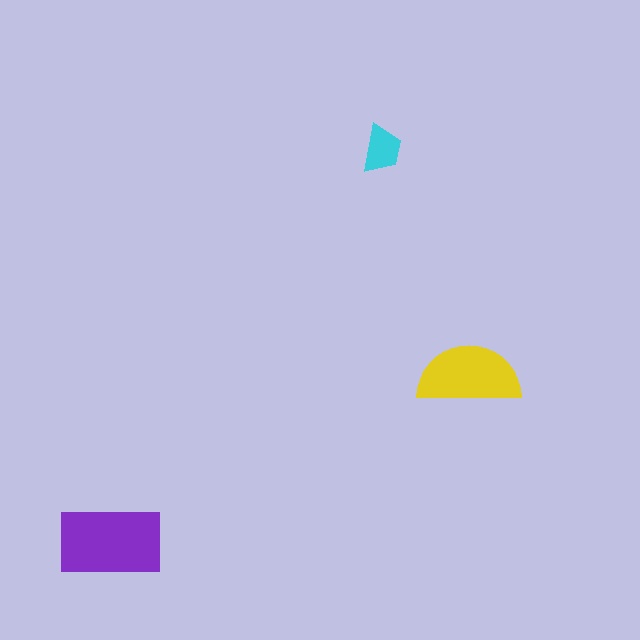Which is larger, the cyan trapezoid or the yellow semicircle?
The yellow semicircle.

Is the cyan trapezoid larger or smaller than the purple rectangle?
Smaller.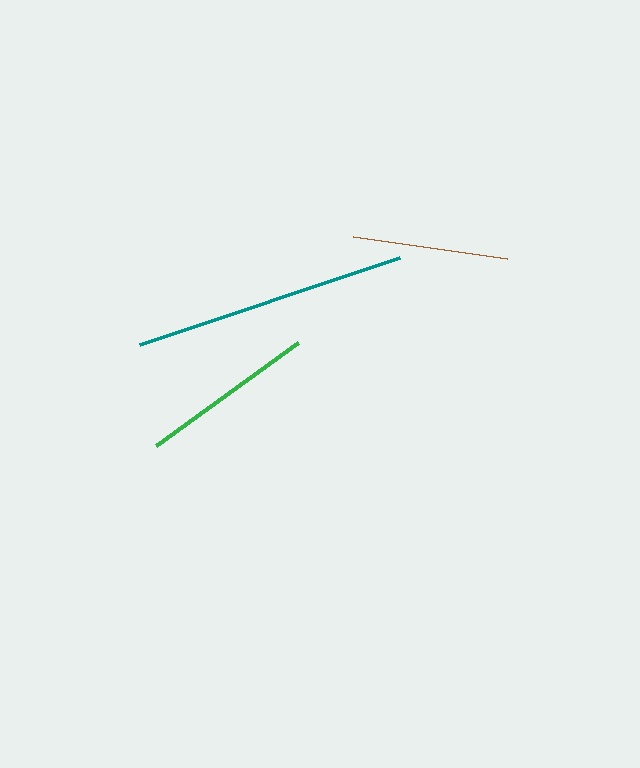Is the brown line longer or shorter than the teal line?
The teal line is longer than the brown line.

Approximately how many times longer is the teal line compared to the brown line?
The teal line is approximately 1.8 times the length of the brown line.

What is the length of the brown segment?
The brown segment is approximately 155 pixels long.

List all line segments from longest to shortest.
From longest to shortest: teal, green, brown.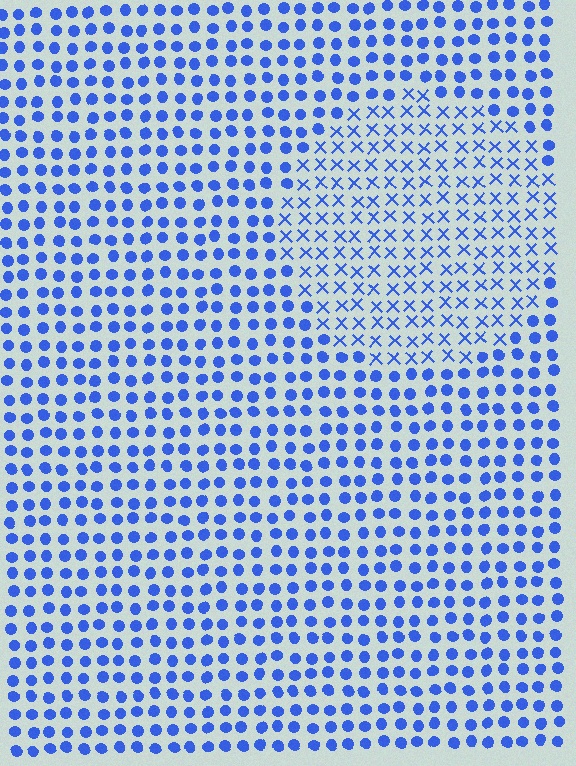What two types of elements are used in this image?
The image uses X marks inside the circle region and circles outside it.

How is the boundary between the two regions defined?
The boundary is defined by a change in element shape: X marks inside vs. circles outside. All elements share the same color and spacing.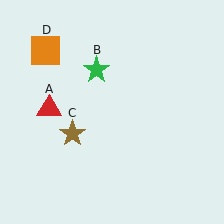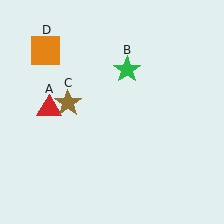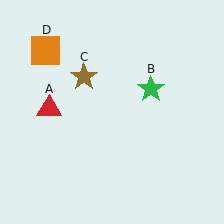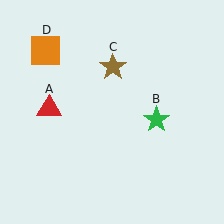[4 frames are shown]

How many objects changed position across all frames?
2 objects changed position: green star (object B), brown star (object C).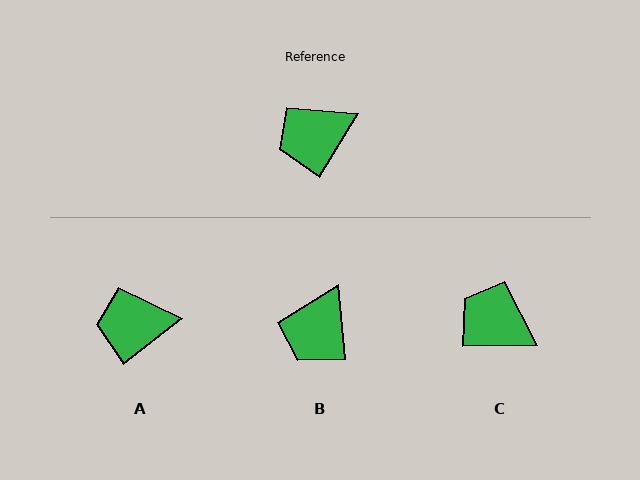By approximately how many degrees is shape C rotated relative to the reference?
Approximately 58 degrees clockwise.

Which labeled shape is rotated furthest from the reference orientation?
C, about 58 degrees away.